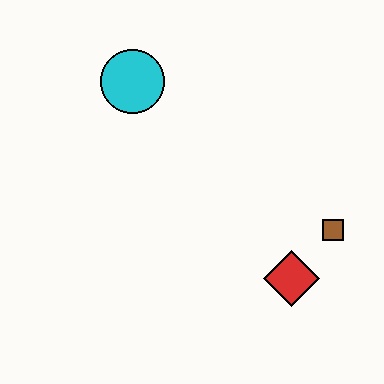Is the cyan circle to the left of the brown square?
Yes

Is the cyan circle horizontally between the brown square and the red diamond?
No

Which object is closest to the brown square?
The red diamond is closest to the brown square.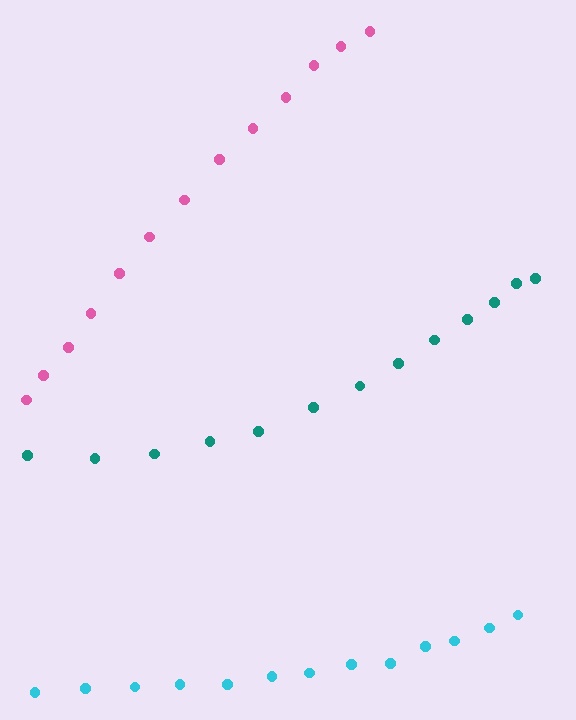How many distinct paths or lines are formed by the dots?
There are 3 distinct paths.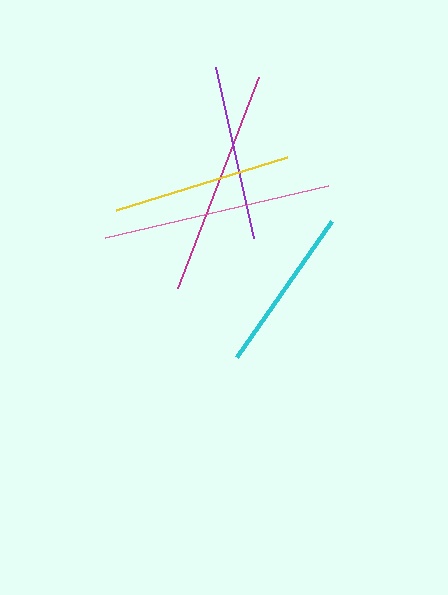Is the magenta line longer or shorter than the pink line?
The pink line is longer than the magenta line.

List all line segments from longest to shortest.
From longest to shortest: pink, magenta, yellow, purple, cyan.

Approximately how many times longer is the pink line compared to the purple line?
The pink line is approximately 1.3 times the length of the purple line.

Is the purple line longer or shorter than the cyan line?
The purple line is longer than the cyan line.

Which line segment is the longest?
The pink line is the longest at approximately 229 pixels.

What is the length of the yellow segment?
The yellow segment is approximately 179 pixels long.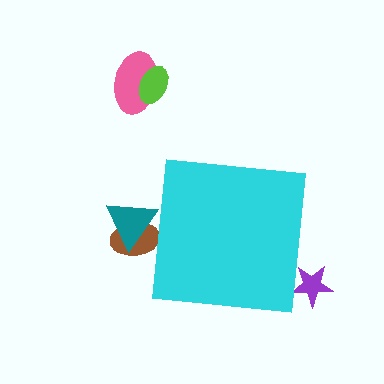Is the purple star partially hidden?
Yes, the purple star is partially hidden behind the cyan square.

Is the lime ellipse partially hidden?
No, the lime ellipse is fully visible.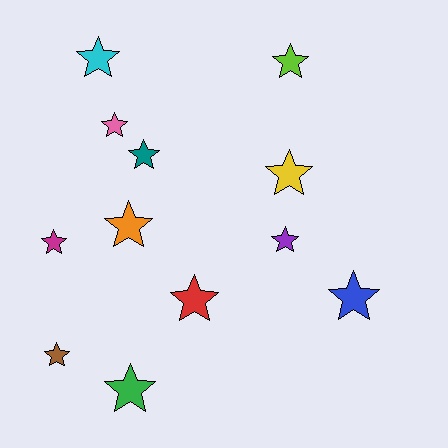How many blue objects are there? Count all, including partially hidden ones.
There is 1 blue object.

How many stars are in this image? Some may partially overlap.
There are 12 stars.